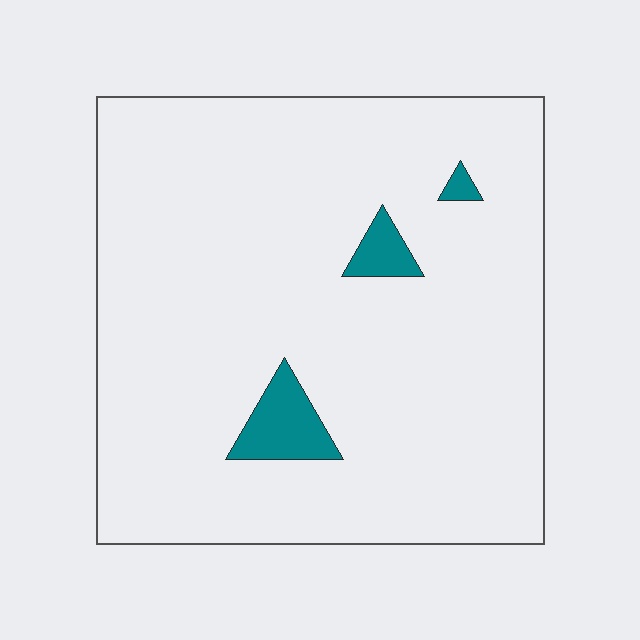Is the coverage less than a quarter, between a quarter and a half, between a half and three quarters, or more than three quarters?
Less than a quarter.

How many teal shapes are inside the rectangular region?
3.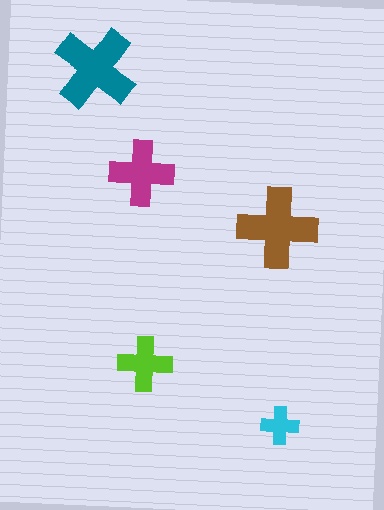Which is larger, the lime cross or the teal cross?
The teal one.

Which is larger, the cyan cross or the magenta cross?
The magenta one.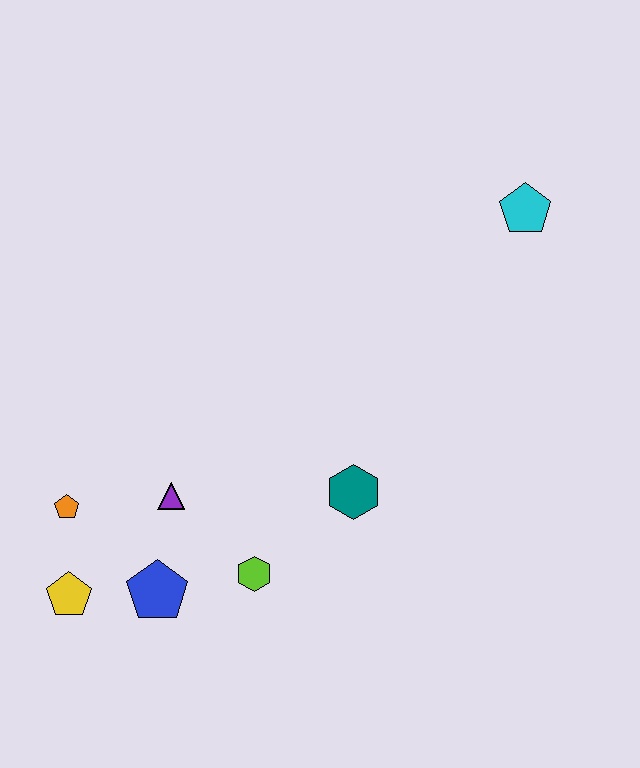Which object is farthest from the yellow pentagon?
The cyan pentagon is farthest from the yellow pentagon.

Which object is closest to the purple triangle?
The blue pentagon is closest to the purple triangle.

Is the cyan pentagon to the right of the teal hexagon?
Yes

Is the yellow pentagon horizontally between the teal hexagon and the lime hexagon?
No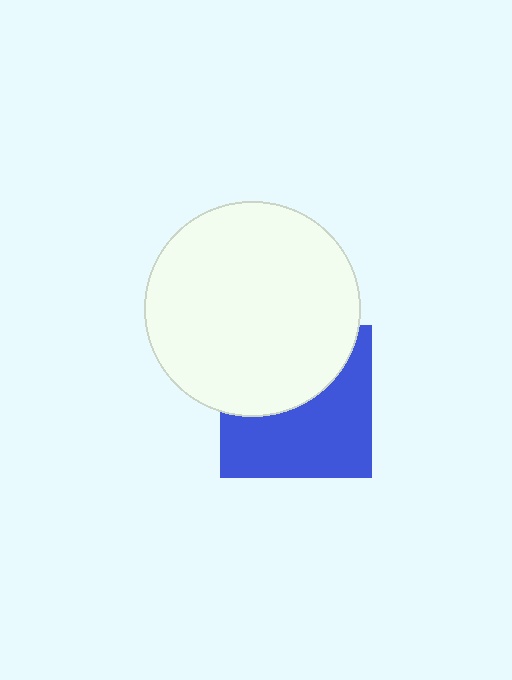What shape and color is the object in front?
The object in front is a white circle.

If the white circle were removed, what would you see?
You would see the complete blue square.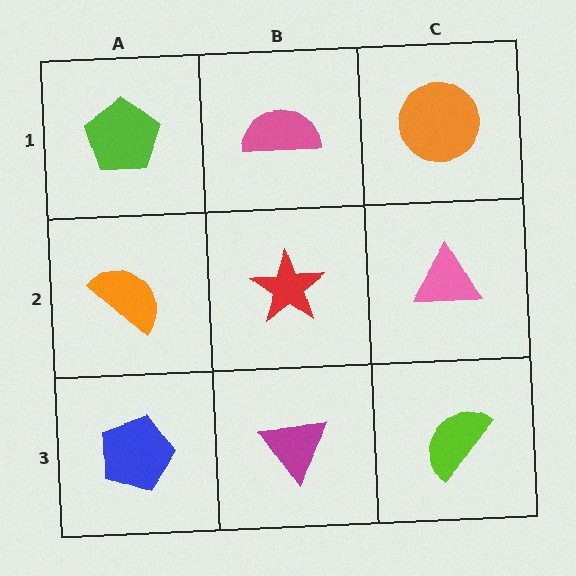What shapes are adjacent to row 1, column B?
A red star (row 2, column B), a lime pentagon (row 1, column A), an orange circle (row 1, column C).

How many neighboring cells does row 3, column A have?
2.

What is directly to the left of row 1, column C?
A pink semicircle.